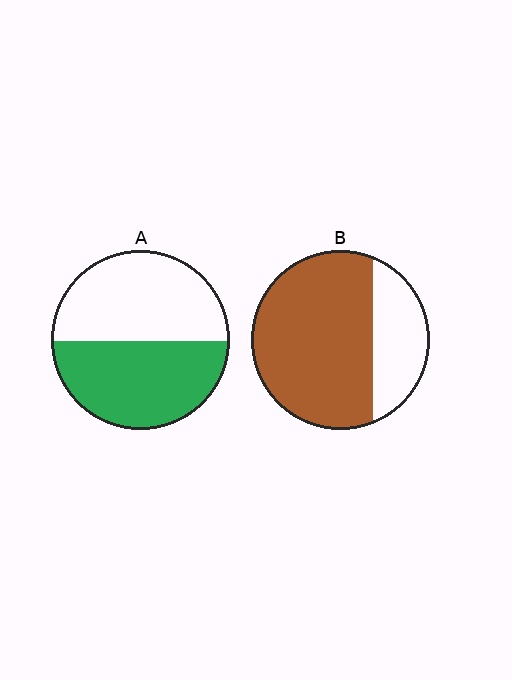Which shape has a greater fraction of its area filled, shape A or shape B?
Shape B.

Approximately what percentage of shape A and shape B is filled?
A is approximately 50% and B is approximately 75%.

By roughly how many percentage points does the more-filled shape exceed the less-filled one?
By roughly 25 percentage points (B over A).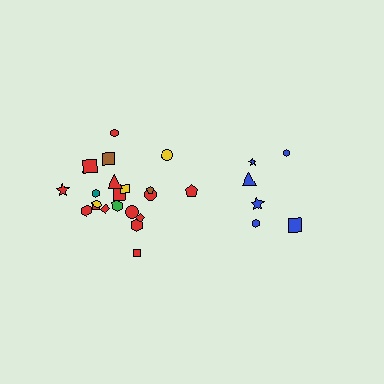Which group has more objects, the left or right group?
The left group.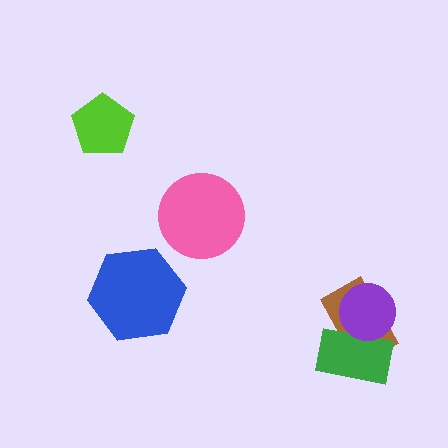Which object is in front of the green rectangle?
The purple circle is in front of the green rectangle.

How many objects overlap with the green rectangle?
2 objects overlap with the green rectangle.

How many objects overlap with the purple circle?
2 objects overlap with the purple circle.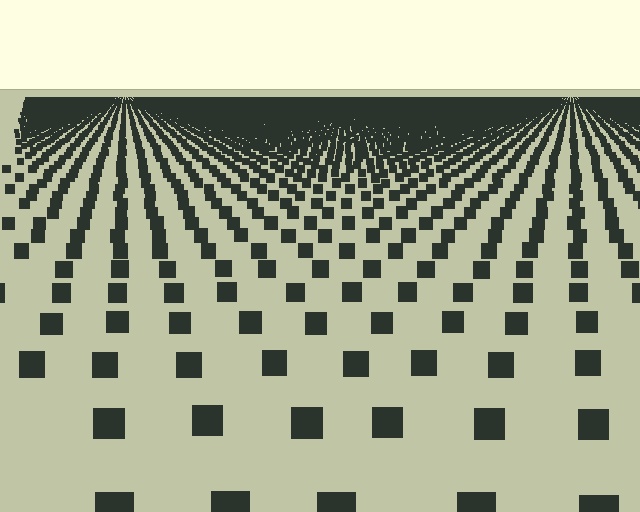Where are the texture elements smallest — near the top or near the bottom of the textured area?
Near the top.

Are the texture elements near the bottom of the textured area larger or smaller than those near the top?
Larger. Near the bottom, elements are closer to the viewer and appear at a bigger on-screen size.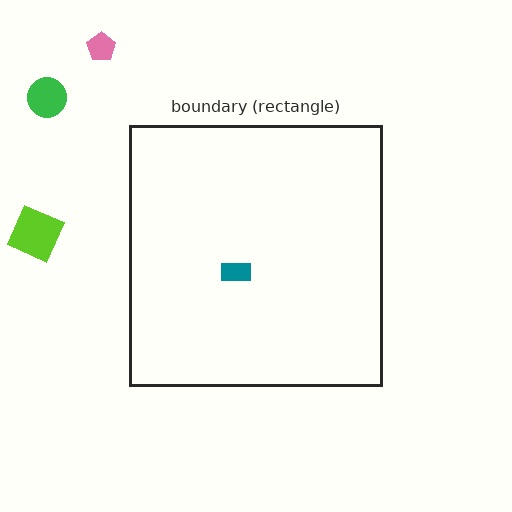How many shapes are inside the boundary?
1 inside, 3 outside.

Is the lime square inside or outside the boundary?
Outside.